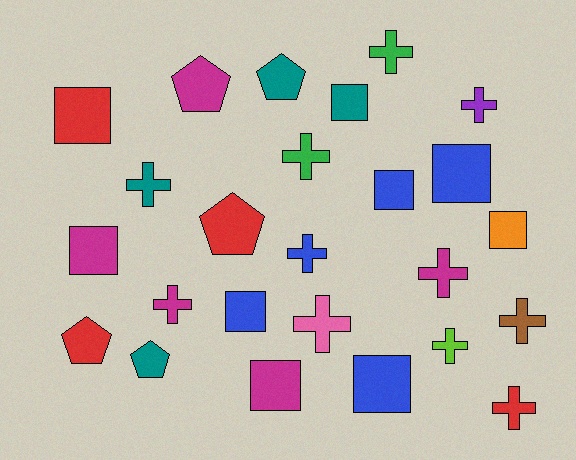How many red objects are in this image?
There are 4 red objects.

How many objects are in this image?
There are 25 objects.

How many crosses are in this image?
There are 11 crosses.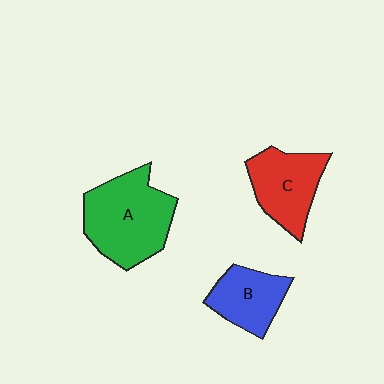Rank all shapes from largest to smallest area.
From largest to smallest: A (green), C (red), B (blue).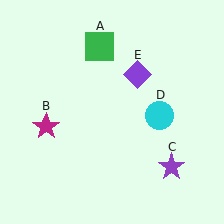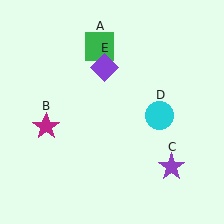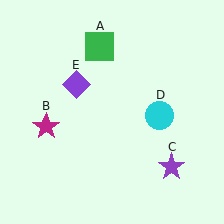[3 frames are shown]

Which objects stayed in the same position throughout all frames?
Green square (object A) and magenta star (object B) and purple star (object C) and cyan circle (object D) remained stationary.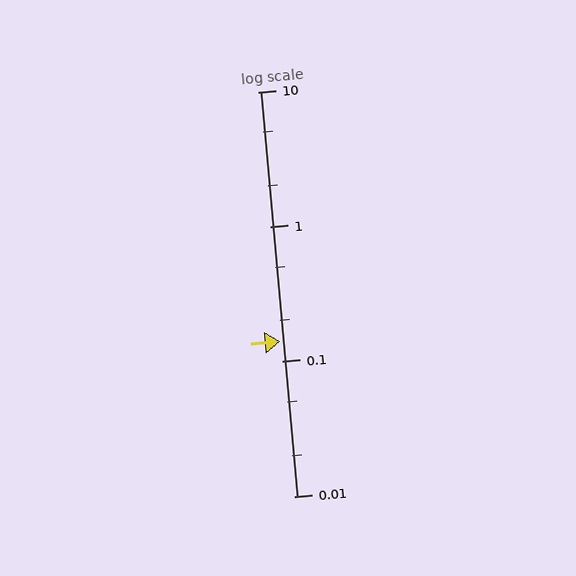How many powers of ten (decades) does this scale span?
The scale spans 3 decades, from 0.01 to 10.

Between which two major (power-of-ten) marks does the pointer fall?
The pointer is between 0.1 and 1.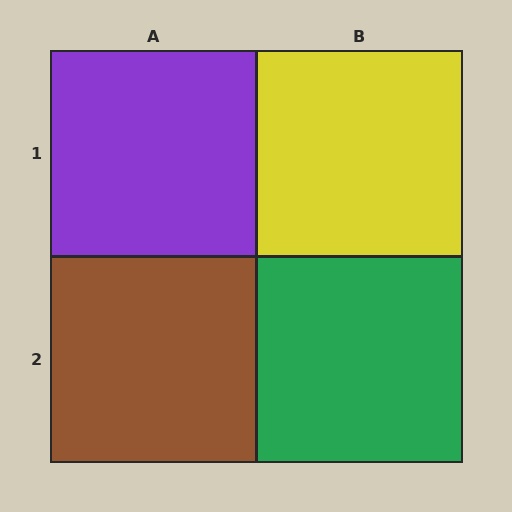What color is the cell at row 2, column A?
Brown.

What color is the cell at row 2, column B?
Green.